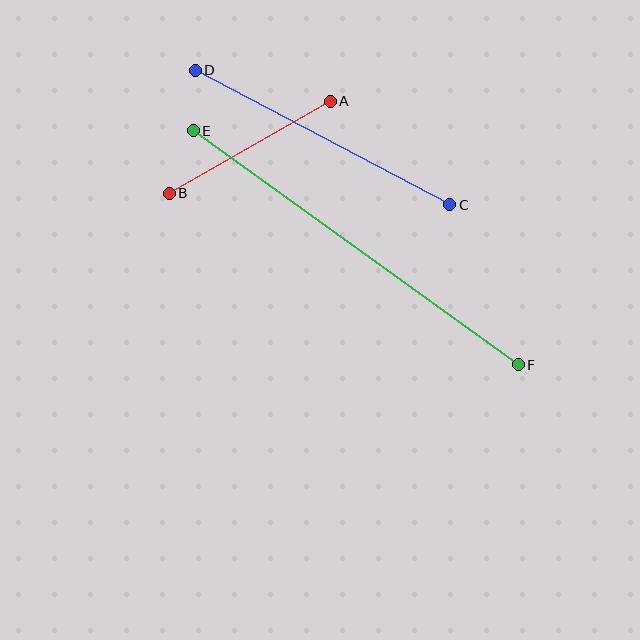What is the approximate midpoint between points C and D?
The midpoint is at approximately (322, 138) pixels.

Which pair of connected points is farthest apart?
Points E and F are farthest apart.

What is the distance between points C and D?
The distance is approximately 288 pixels.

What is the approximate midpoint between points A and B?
The midpoint is at approximately (250, 147) pixels.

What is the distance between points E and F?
The distance is approximately 401 pixels.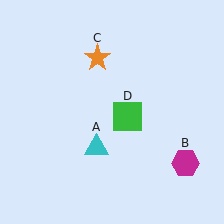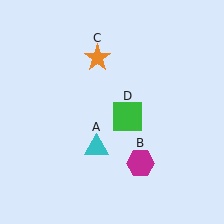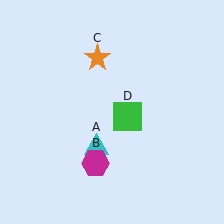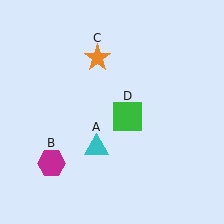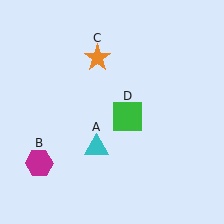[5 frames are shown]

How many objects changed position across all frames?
1 object changed position: magenta hexagon (object B).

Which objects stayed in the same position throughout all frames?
Cyan triangle (object A) and orange star (object C) and green square (object D) remained stationary.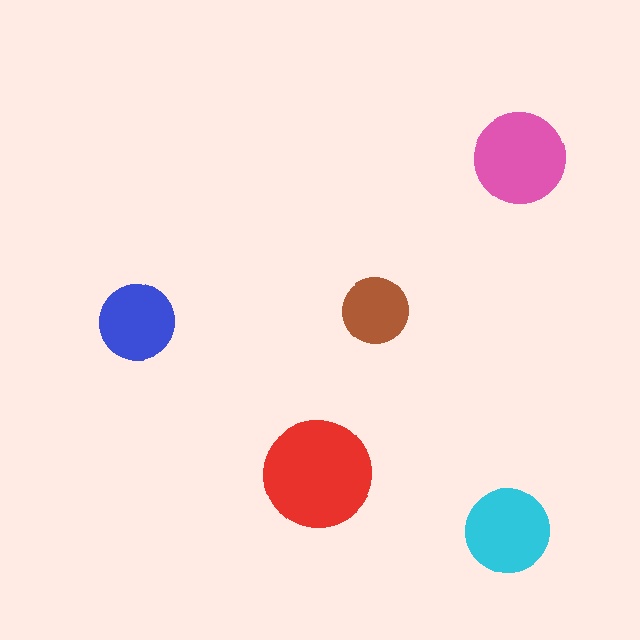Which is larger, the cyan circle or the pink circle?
The pink one.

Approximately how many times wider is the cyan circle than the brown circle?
About 1.5 times wider.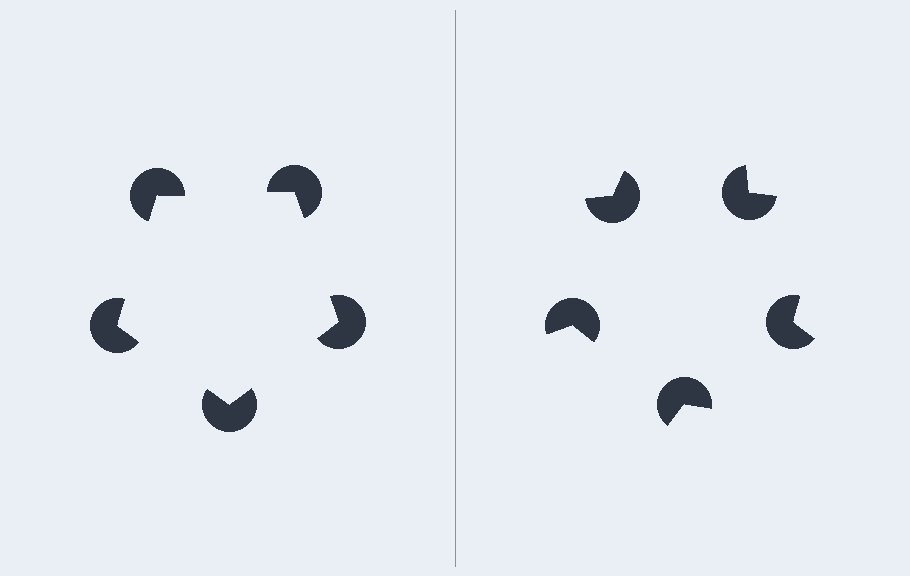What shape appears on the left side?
An illusory pentagon.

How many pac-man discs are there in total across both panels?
10 — 5 on each side.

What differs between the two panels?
The pac-man discs are positioned identically on both sides; only the wedge orientations differ. On the left they align to a pentagon; on the right they are misaligned.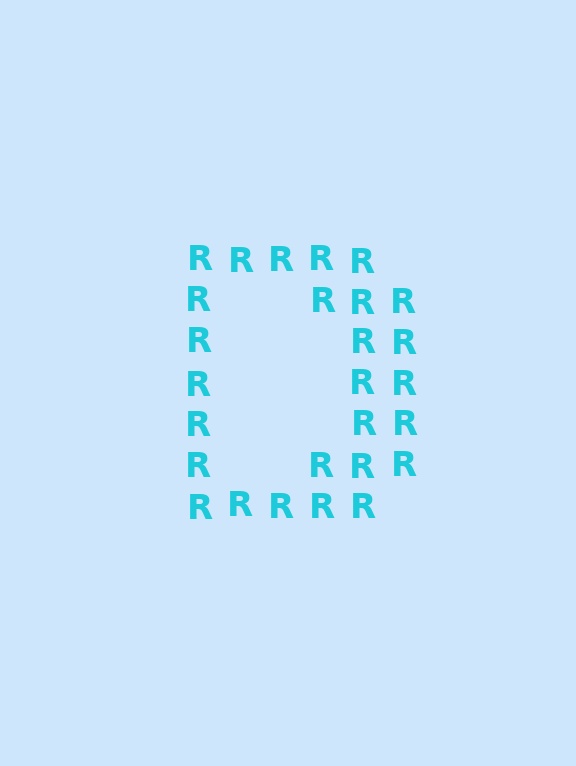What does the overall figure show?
The overall figure shows the letter D.